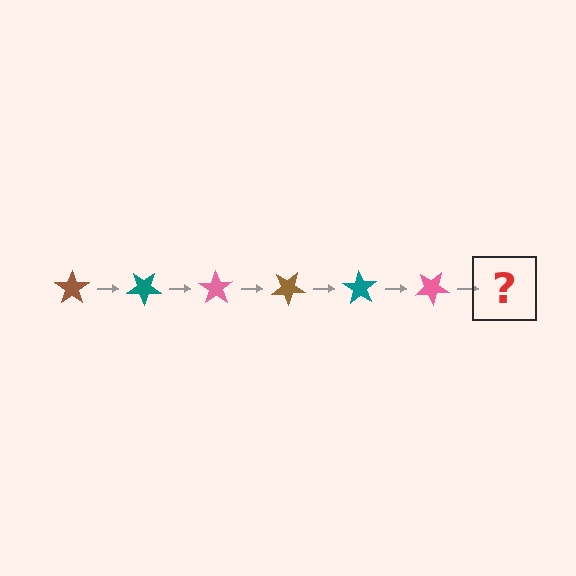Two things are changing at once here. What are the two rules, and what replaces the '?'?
The two rules are that it rotates 35 degrees each step and the color cycles through brown, teal, and pink. The '?' should be a brown star, rotated 210 degrees from the start.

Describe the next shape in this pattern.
It should be a brown star, rotated 210 degrees from the start.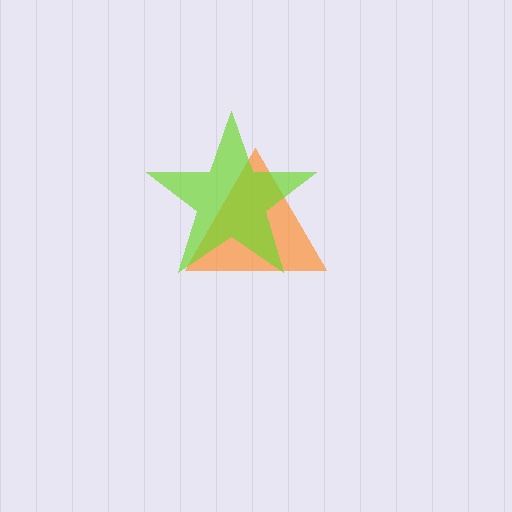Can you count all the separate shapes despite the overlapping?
Yes, there are 2 separate shapes.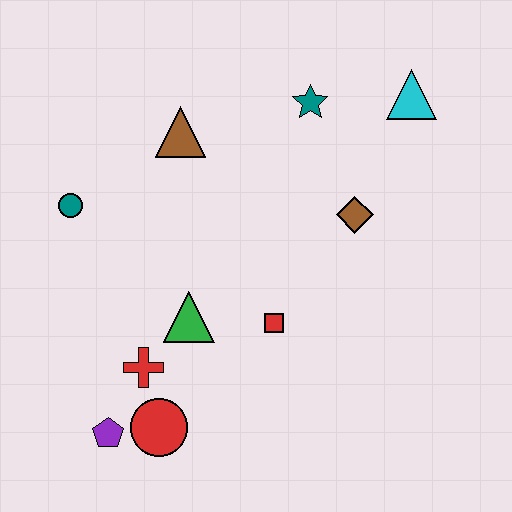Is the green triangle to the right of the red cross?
Yes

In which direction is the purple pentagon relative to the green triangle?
The purple pentagon is below the green triangle.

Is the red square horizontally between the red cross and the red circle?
No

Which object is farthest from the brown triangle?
The purple pentagon is farthest from the brown triangle.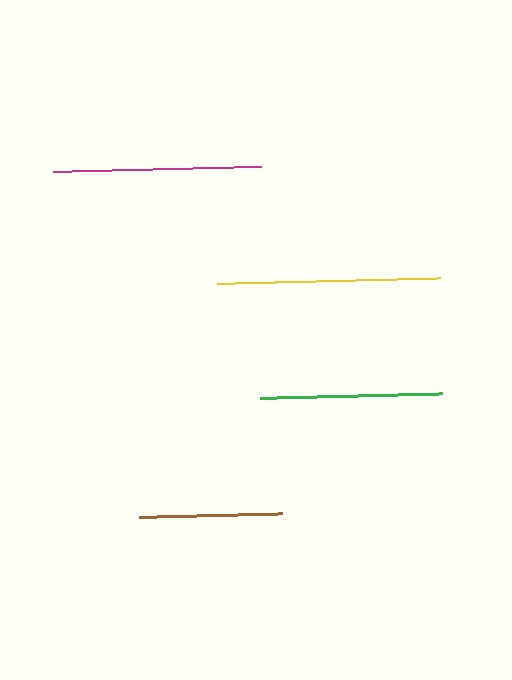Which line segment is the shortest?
The brown line is the shortest at approximately 144 pixels.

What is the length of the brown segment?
The brown segment is approximately 144 pixels long.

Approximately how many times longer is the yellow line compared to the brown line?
The yellow line is approximately 1.6 times the length of the brown line.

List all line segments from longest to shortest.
From longest to shortest: yellow, magenta, green, brown.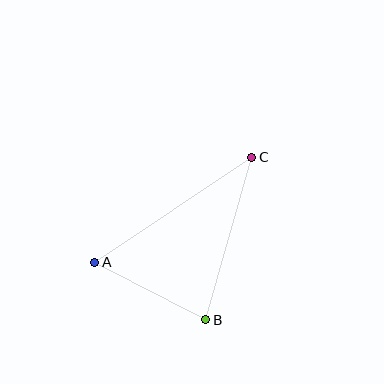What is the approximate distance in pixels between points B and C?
The distance between B and C is approximately 169 pixels.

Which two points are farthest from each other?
Points A and C are farthest from each other.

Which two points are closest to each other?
Points A and B are closest to each other.